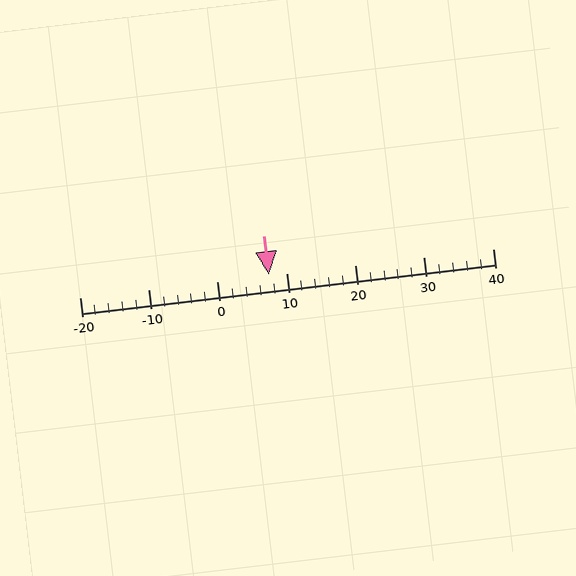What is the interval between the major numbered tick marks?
The major tick marks are spaced 10 units apart.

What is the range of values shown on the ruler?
The ruler shows values from -20 to 40.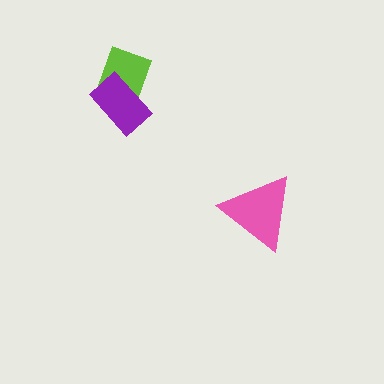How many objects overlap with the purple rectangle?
1 object overlaps with the purple rectangle.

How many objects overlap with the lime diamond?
1 object overlaps with the lime diamond.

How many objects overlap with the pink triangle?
0 objects overlap with the pink triangle.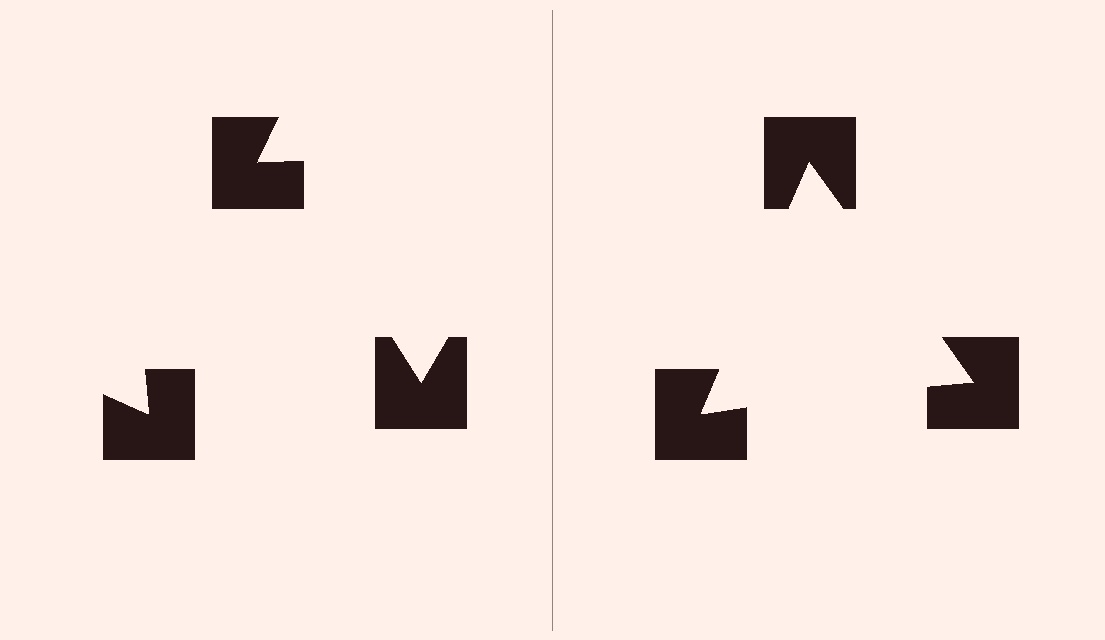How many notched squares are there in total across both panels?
6 — 3 on each side.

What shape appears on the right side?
An illusory triangle.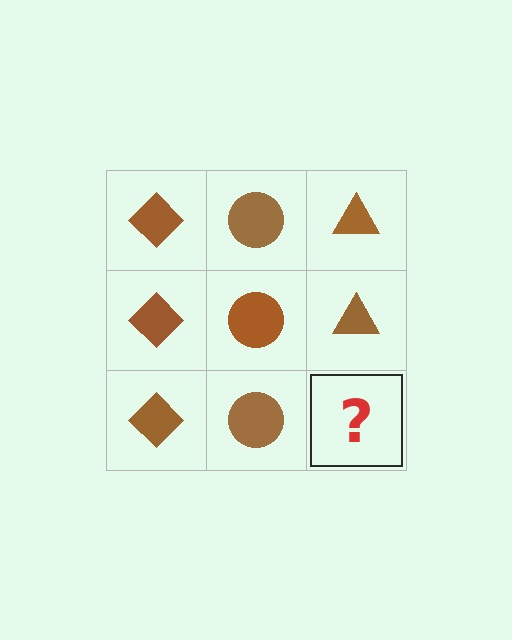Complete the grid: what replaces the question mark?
The question mark should be replaced with a brown triangle.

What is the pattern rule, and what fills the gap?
The rule is that each column has a consistent shape. The gap should be filled with a brown triangle.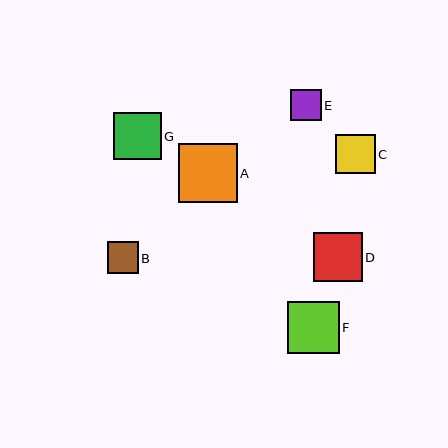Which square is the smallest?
Square E is the smallest with a size of approximately 31 pixels.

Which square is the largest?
Square A is the largest with a size of approximately 59 pixels.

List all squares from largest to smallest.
From largest to smallest: A, F, D, G, C, B, E.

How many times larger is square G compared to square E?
Square G is approximately 1.5 times the size of square E.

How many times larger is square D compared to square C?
Square D is approximately 1.2 times the size of square C.